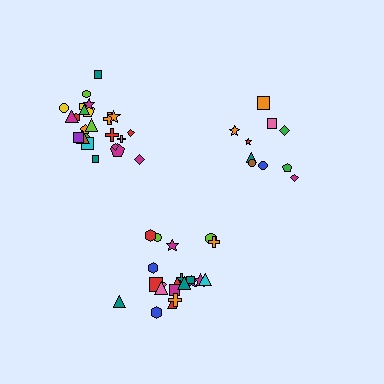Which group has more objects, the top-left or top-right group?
The top-left group.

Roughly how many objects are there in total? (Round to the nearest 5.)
Roughly 55 objects in total.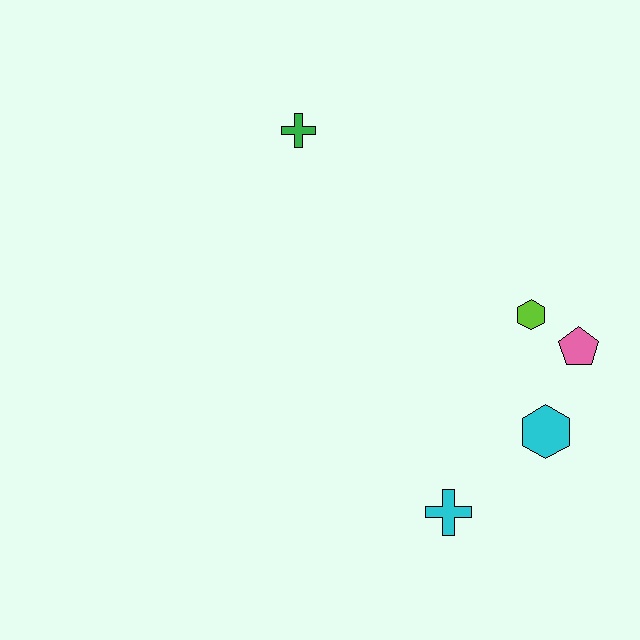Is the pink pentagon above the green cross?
No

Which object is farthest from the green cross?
The cyan cross is farthest from the green cross.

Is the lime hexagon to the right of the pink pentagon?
No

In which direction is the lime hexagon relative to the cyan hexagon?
The lime hexagon is above the cyan hexagon.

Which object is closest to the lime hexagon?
The pink pentagon is closest to the lime hexagon.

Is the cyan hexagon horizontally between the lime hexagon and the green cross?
No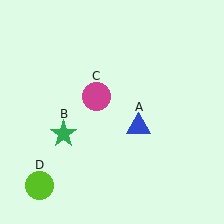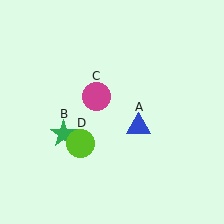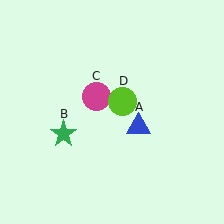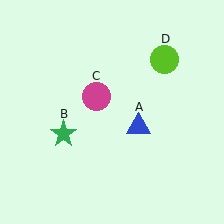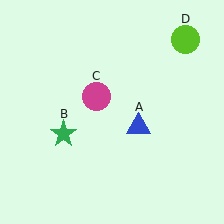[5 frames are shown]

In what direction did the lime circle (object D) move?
The lime circle (object D) moved up and to the right.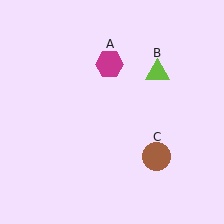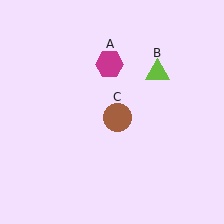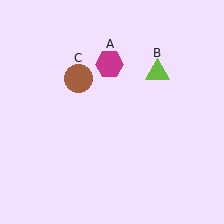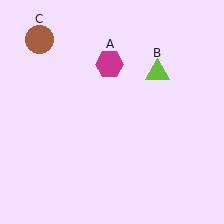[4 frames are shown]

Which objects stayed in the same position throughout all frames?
Magenta hexagon (object A) and lime triangle (object B) remained stationary.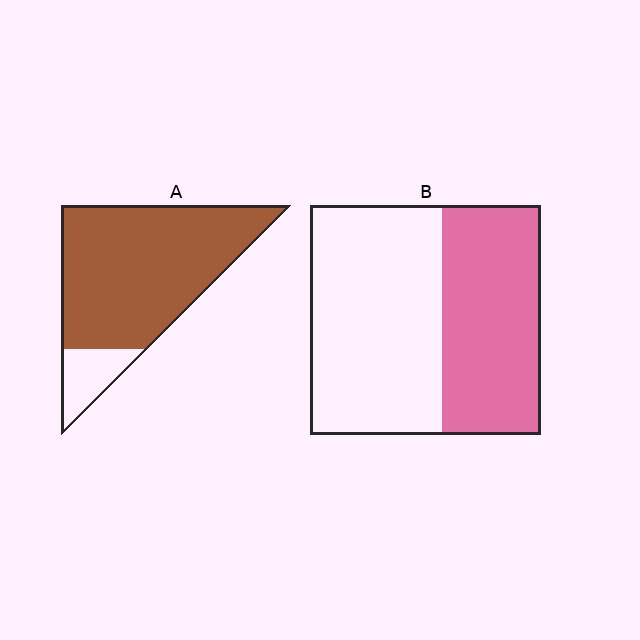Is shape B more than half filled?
No.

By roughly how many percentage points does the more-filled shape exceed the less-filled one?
By roughly 45 percentage points (A over B).